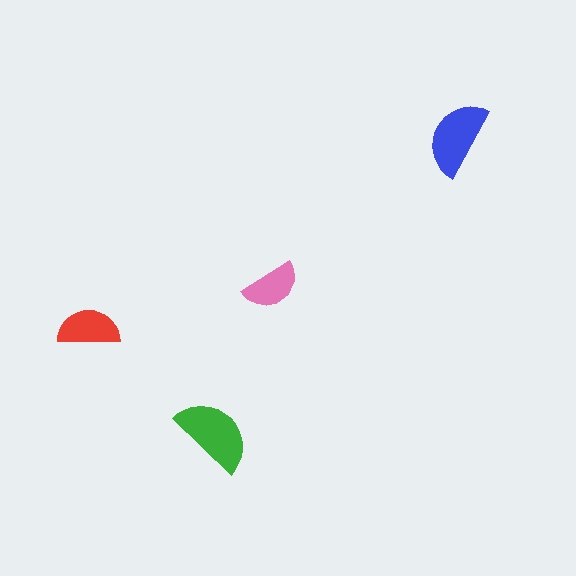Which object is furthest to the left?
The red semicircle is leftmost.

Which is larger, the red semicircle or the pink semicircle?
The red one.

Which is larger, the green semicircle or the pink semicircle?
The green one.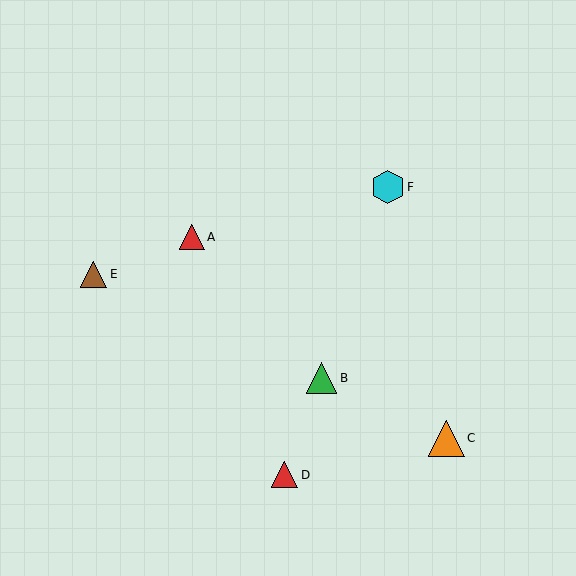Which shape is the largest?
The orange triangle (labeled C) is the largest.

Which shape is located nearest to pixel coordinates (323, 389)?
The green triangle (labeled B) at (322, 378) is nearest to that location.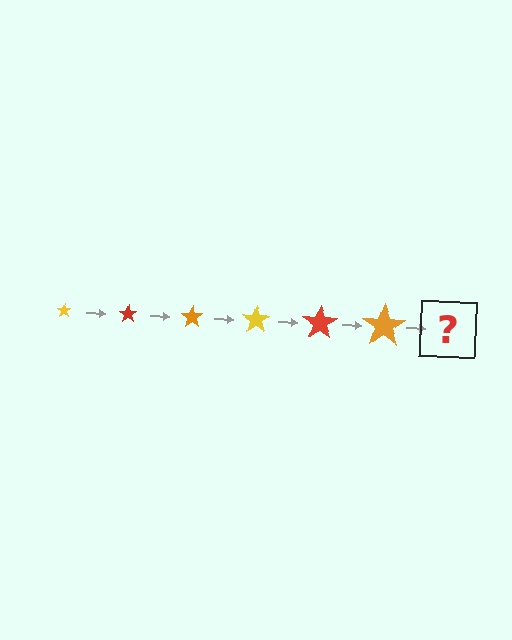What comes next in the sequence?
The next element should be a yellow star, larger than the previous one.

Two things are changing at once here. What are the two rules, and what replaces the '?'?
The two rules are that the star grows larger each step and the color cycles through yellow, red, and orange. The '?' should be a yellow star, larger than the previous one.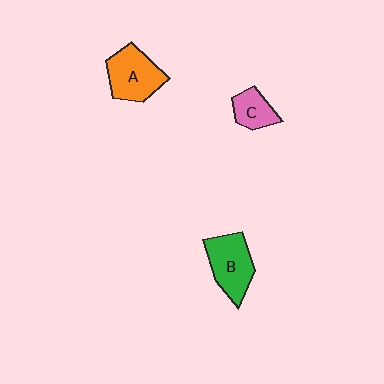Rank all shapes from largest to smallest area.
From largest to smallest: A (orange), B (green), C (pink).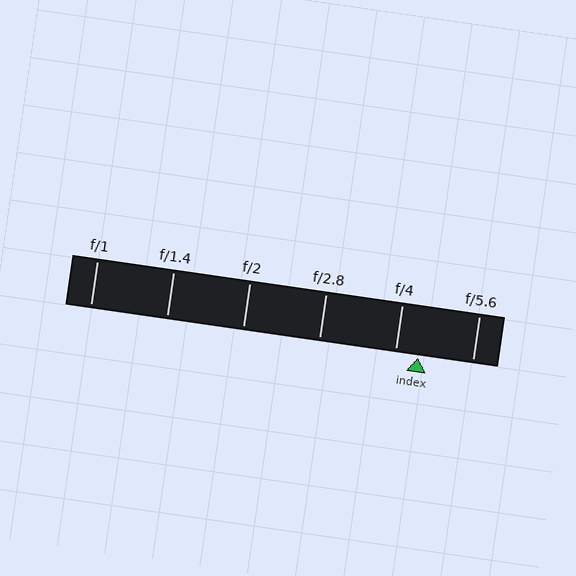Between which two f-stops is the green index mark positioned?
The index mark is between f/4 and f/5.6.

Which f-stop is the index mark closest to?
The index mark is closest to f/4.